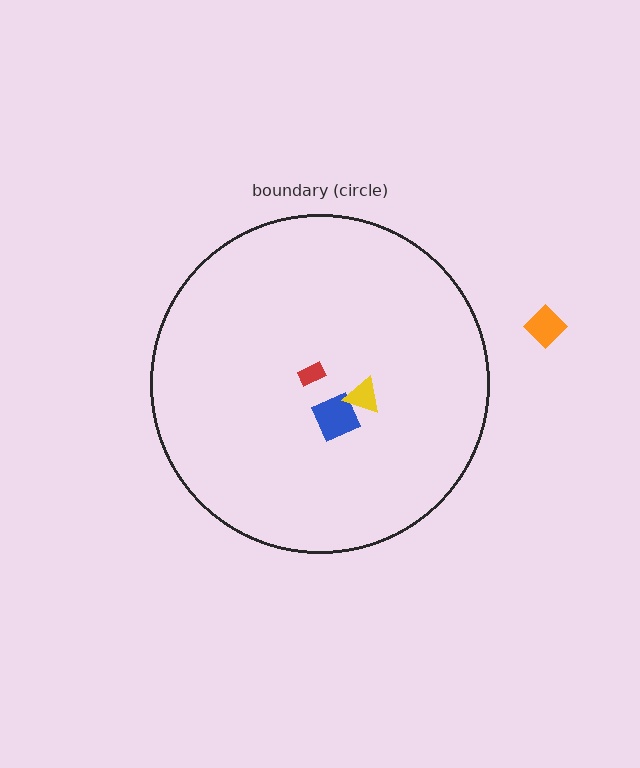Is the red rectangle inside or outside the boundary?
Inside.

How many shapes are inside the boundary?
3 inside, 1 outside.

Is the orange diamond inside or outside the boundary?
Outside.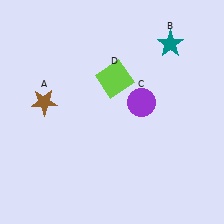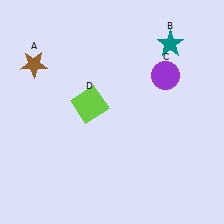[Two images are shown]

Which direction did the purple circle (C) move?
The purple circle (C) moved up.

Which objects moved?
The objects that moved are: the brown star (A), the purple circle (C), the lime square (D).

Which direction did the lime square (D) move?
The lime square (D) moved down.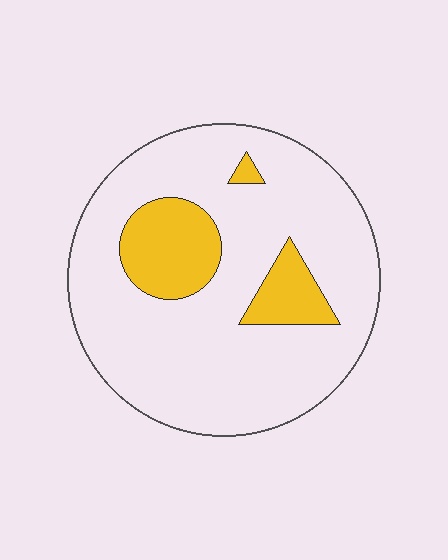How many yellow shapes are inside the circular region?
3.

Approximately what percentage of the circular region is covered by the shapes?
Approximately 20%.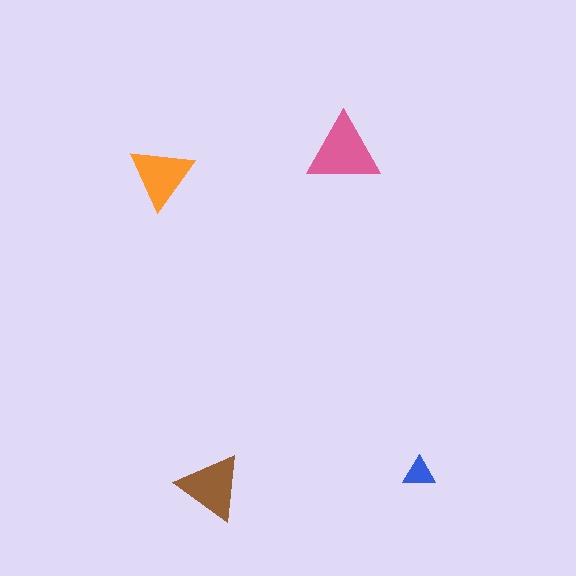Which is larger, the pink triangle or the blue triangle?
The pink one.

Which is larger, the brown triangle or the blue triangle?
The brown one.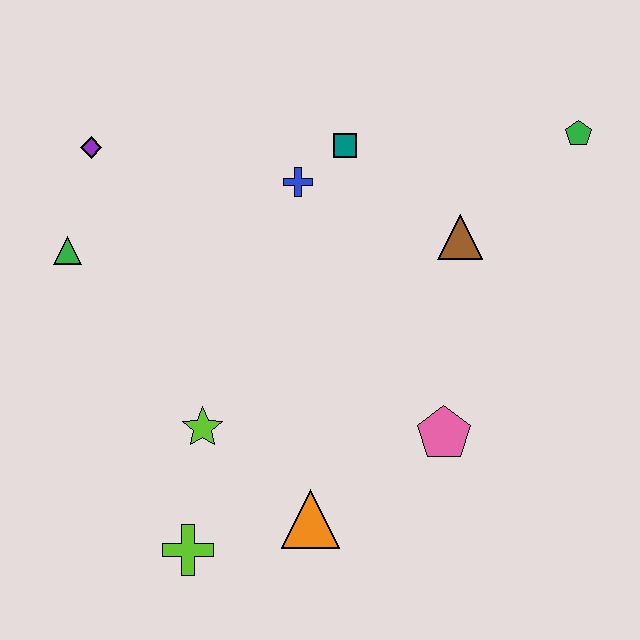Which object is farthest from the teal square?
The lime cross is farthest from the teal square.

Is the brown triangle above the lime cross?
Yes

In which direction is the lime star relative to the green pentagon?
The lime star is to the left of the green pentagon.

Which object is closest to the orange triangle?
The lime cross is closest to the orange triangle.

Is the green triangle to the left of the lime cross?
Yes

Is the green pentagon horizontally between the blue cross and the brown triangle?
No